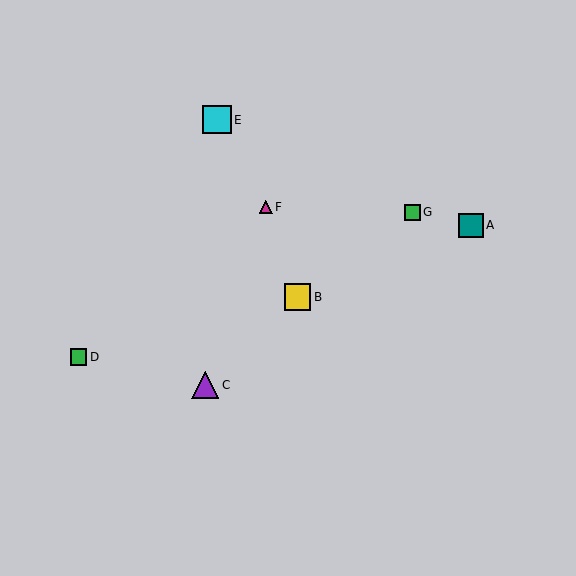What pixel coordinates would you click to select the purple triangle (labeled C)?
Click at (205, 385) to select the purple triangle C.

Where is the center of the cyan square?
The center of the cyan square is at (217, 120).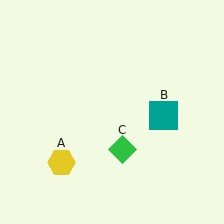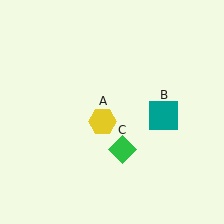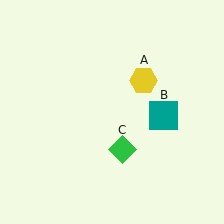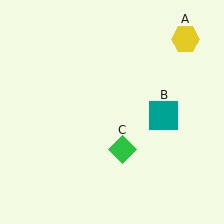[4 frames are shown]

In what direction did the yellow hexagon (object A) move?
The yellow hexagon (object A) moved up and to the right.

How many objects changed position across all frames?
1 object changed position: yellow hexagon (object A).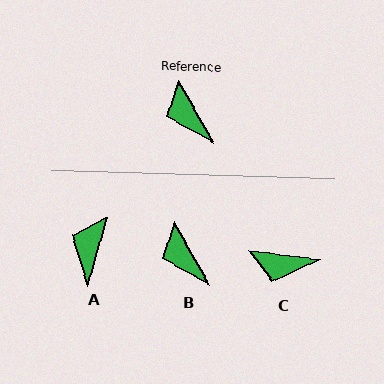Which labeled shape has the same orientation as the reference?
B.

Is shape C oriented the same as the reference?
No, it is off by about 53 degrees.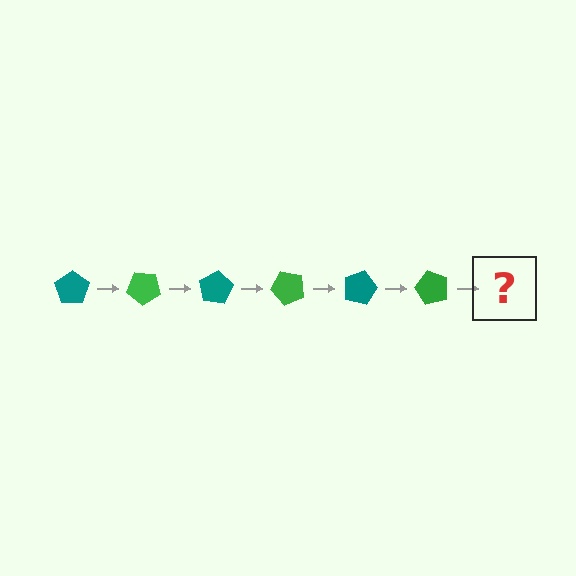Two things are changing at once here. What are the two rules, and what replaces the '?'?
The two rules are that it rotates 40 degrees each step and the color cycles through teal and green. The '?' should be a teal pentagon, rotated 240 degrees from the start.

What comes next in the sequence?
The next element should be a teal pentagon, rotated 240 degrees from the start.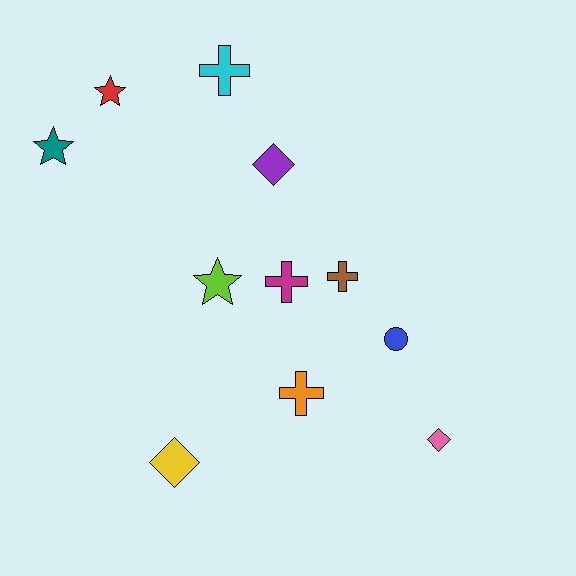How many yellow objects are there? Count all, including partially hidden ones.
There is 1 yellow object.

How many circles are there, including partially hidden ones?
There is 1 circle.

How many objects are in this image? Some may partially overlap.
There are 11 objects.